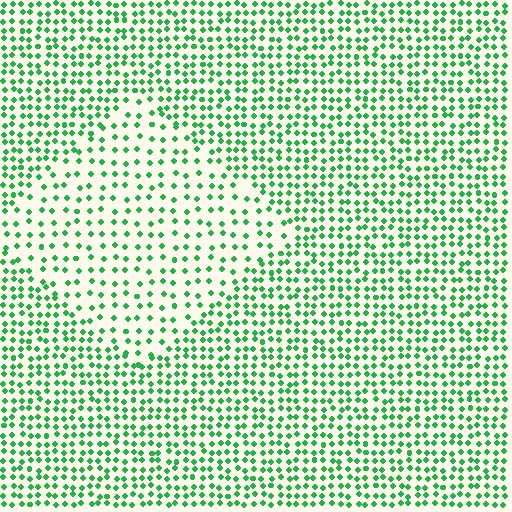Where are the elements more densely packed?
The elements are more densely packed outside the diamond boundary.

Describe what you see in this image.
The image contains small green elements arranged at two different densities. A diamond-shaped region is visible where the elements are less densely packed than the surrounding area.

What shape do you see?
I see a diamond.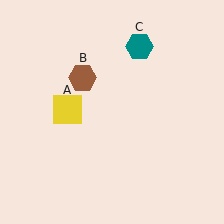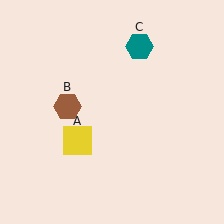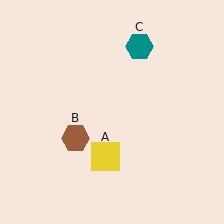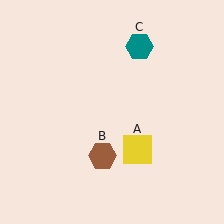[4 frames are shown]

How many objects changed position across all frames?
2 objects changed position: yellow square (object A), brown hexagon (object B).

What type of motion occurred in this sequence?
The yellow square (object A), brown hexagon (object B) rotated counterclockwise around the center of the scene.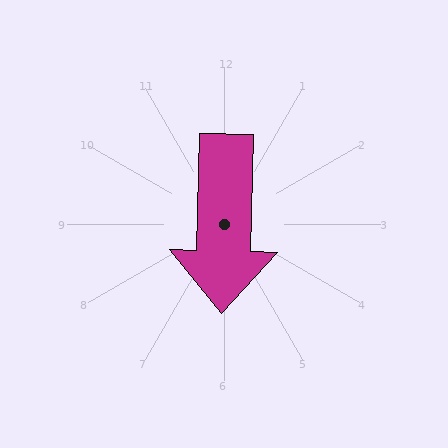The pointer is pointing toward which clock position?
Roughly 6 o'clock.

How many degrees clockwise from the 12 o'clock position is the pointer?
Approximately 181 degrees.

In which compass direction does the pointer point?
South.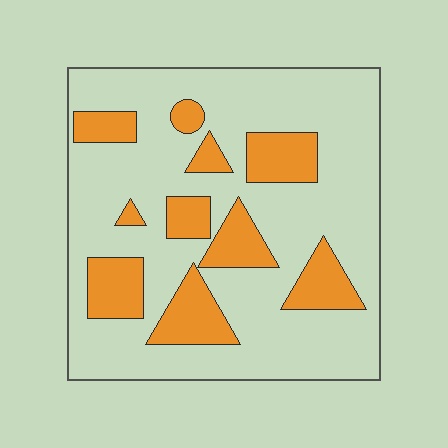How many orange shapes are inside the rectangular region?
10.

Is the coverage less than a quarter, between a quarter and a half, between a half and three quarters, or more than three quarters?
Less than a quarter.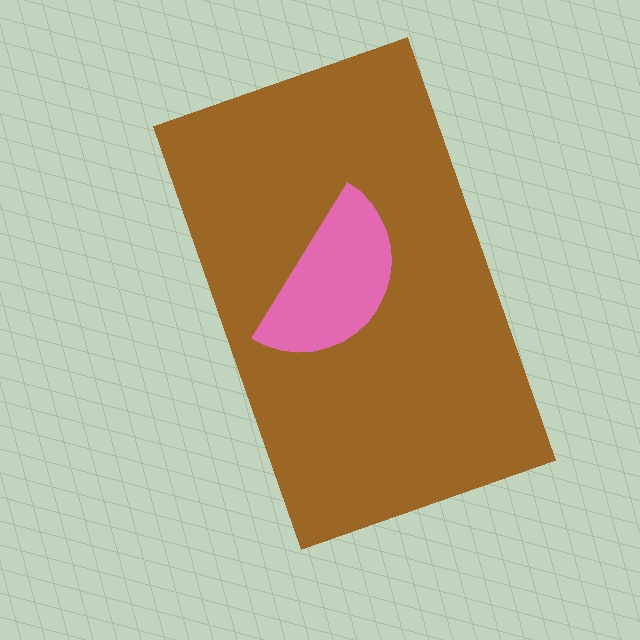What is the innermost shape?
The pink semicircle.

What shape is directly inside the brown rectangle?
The pink semicircle.